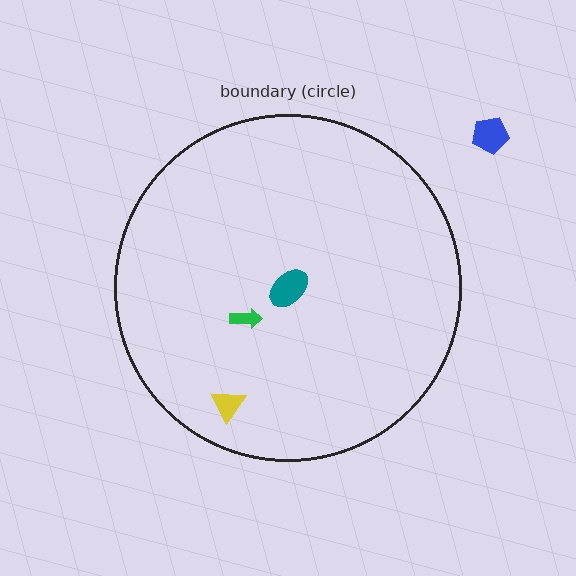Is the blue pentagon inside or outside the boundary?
Outside.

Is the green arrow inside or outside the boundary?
Inside.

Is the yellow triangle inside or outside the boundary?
Inside.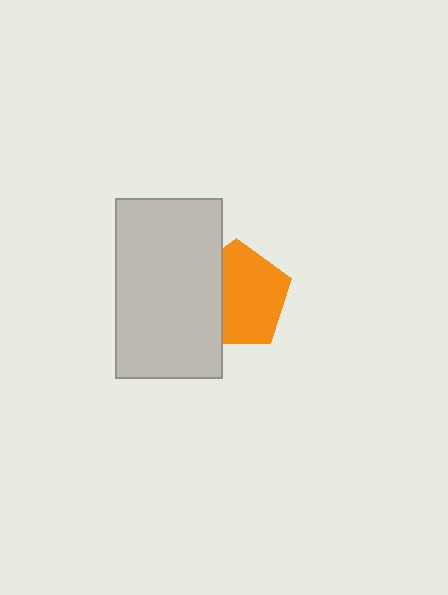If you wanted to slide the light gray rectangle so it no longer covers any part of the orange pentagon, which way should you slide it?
Slide it left — that is the most direct way to separate the two shapes.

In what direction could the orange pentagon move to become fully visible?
The orange pentagon could move right. That would shift it out from behind the light gray rectangle entirely.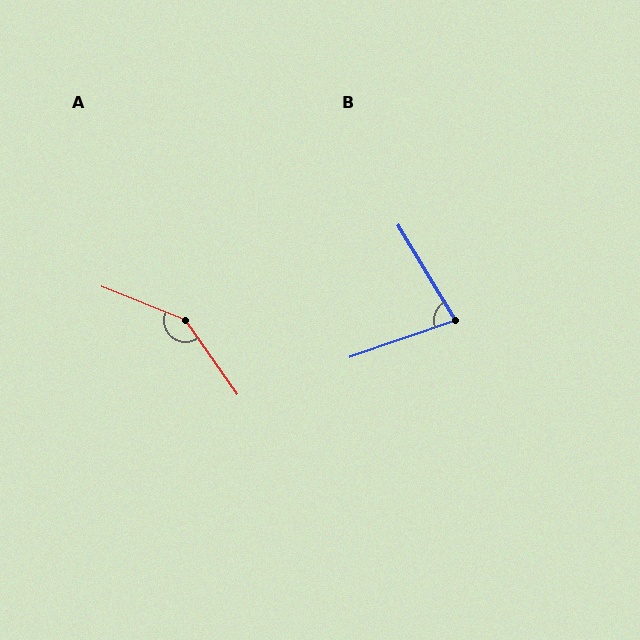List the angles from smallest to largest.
B (78°), A (147°).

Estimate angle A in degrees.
Approximately 147 degrees.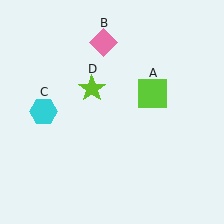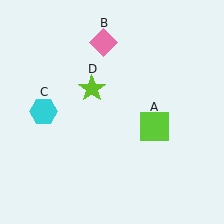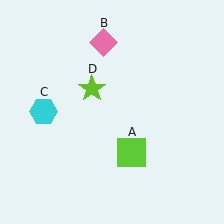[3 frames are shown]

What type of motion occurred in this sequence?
The lime square (object A) rotated clockwise around the center of the scene.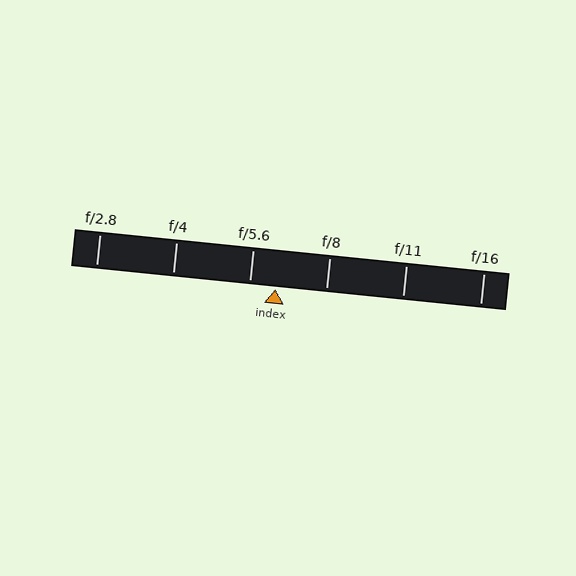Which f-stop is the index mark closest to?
The index mark is closest to f/5.6.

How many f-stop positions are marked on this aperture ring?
There are 6 f-stop positions marked.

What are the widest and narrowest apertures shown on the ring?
The widest aperture shown is f/2.8 and the narrowest is f/16.